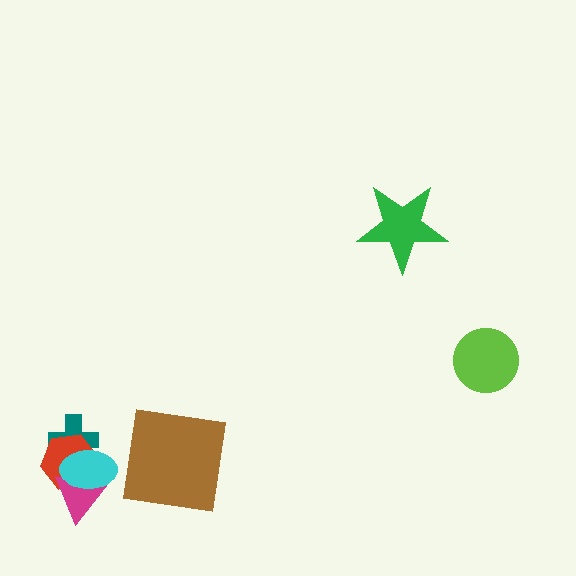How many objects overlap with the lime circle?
0 objects overlap with the lime circle.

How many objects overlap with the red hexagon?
3 objects overlap with the red hexagon.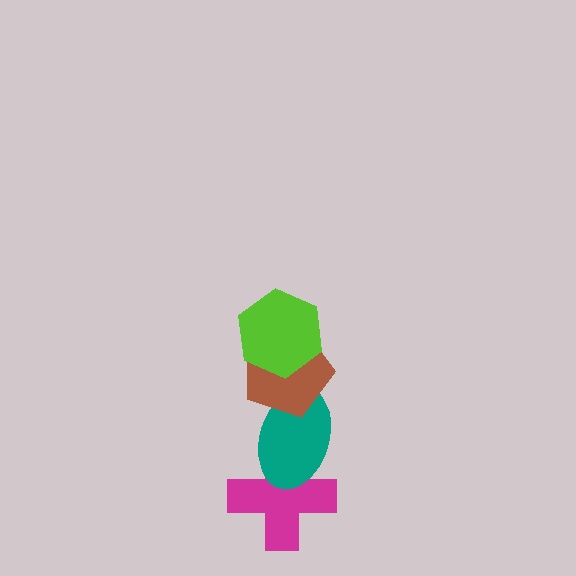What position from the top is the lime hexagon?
The lime hexagon is 1st from the top.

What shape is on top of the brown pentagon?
The lime hexagon is on top of the brown pentagon.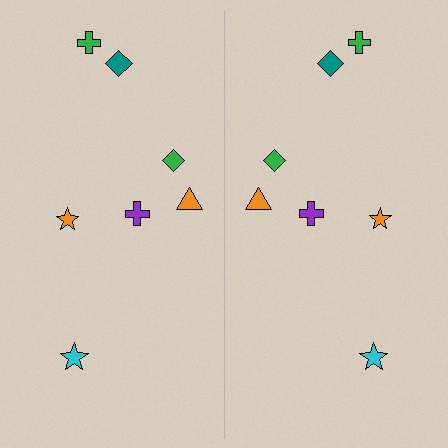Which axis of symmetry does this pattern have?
The pattern has a vertical axis of symmetry running through the center of the image.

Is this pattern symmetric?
Yes, this pattern has bilateral (reflection) symmetry.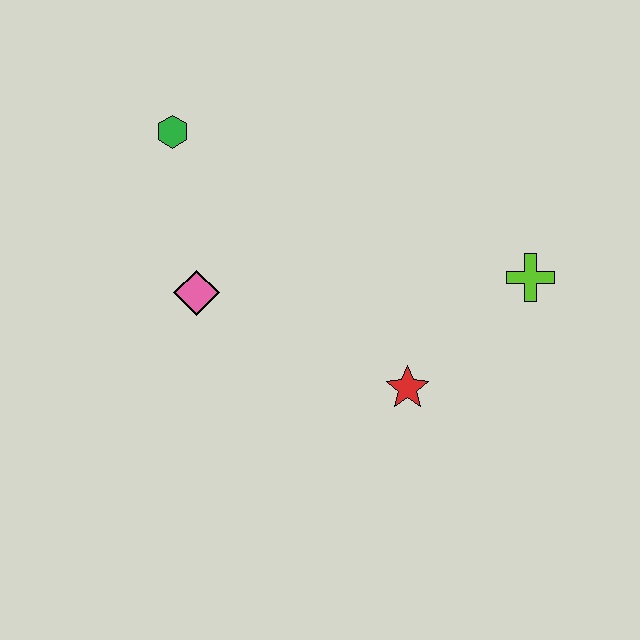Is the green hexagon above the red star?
Yes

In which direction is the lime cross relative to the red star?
The lime cross is to the right of the red star.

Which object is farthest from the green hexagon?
The lime cross is farthest from the green hexagon.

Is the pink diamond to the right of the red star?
No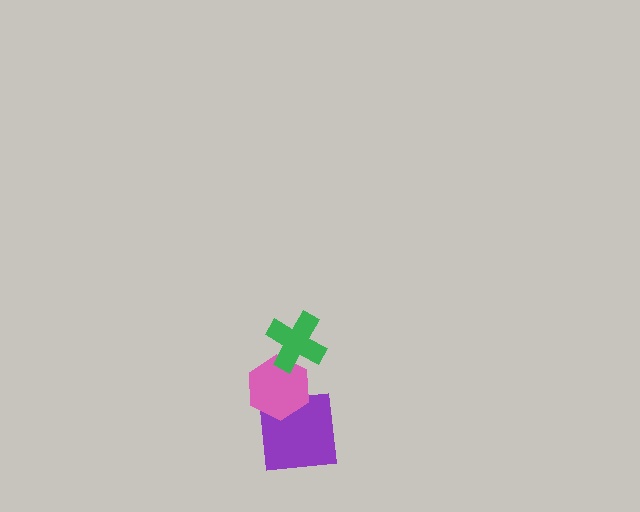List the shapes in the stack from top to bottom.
From top to bottom: the green cross, the pink hexagon, the purple square.